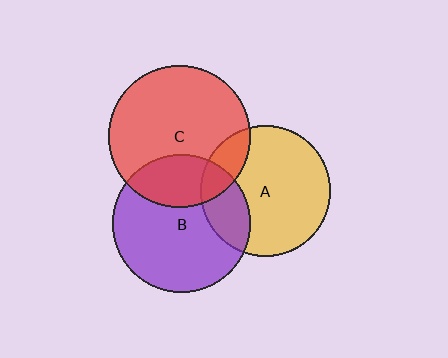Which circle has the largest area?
Circle C (red).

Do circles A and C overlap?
Yes.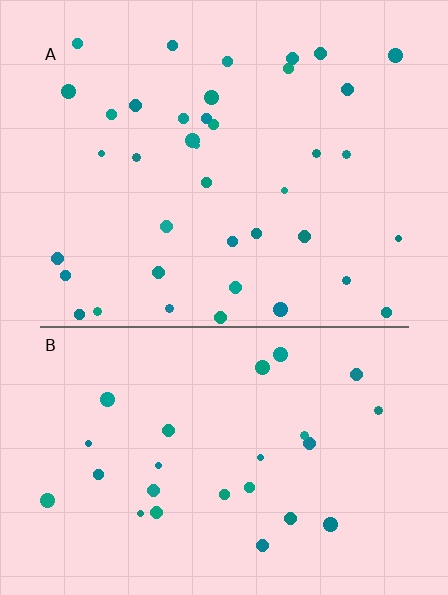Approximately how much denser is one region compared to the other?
Approximately 1.5× — region A over region B.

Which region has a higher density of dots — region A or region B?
A (the top).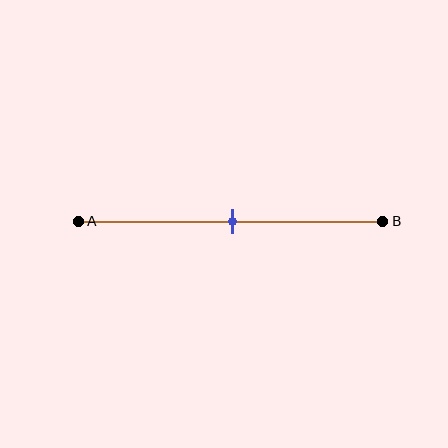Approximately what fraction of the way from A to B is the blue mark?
The blue mark is approximately 50% of the way from A to B.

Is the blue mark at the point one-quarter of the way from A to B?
No, the mark is at about 50% from A, not at the 25% one-quarter point.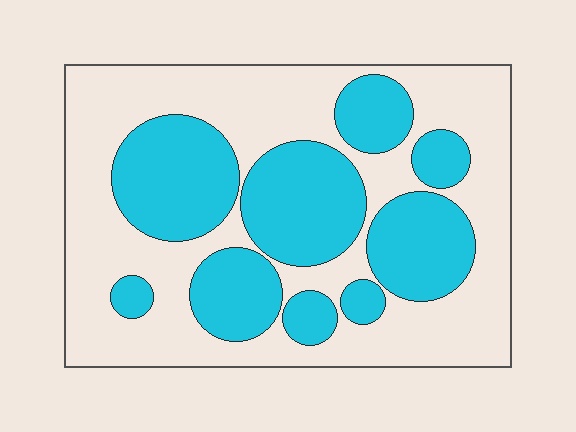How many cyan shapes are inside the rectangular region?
9.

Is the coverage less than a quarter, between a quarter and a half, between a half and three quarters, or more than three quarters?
Between a quarter and a half.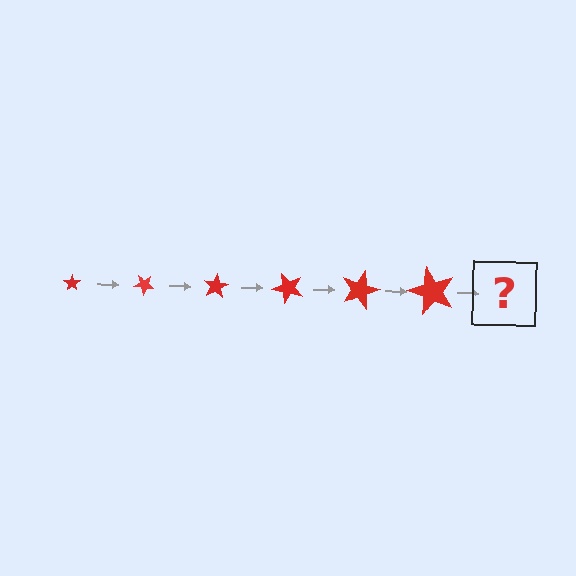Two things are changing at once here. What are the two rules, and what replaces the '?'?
The two rules are that the star grows larger each step and it rotates 40 degrees each step. The '?' should be a star, larger than the previous one and rotated 240 degrees from the start.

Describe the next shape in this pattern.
It should be a star, larger than the previous one and rotated 240 degrees from the start.